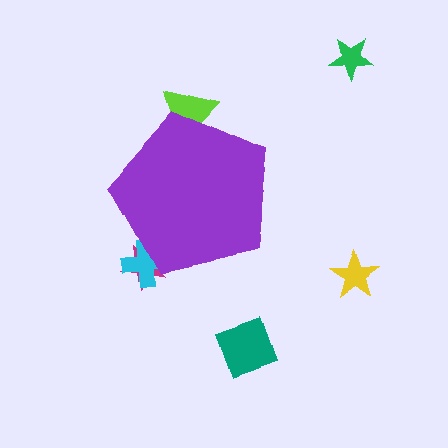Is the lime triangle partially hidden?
Yes, the lime triangle is partially hidden behind the purple pentagon.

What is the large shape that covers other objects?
A purple pentagon.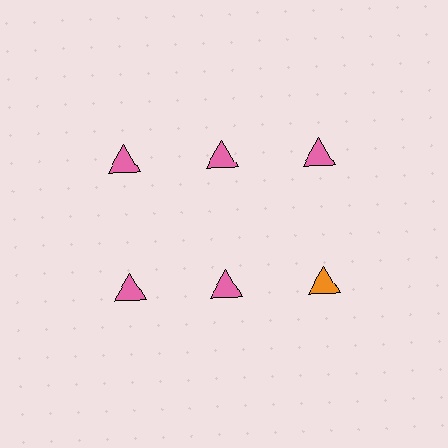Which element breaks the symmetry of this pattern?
The orange triangle in the second row, center column breaks the symmetry. All other shapes are pink triangles.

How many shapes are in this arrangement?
There are 6 shapes arranged in a grid pattern.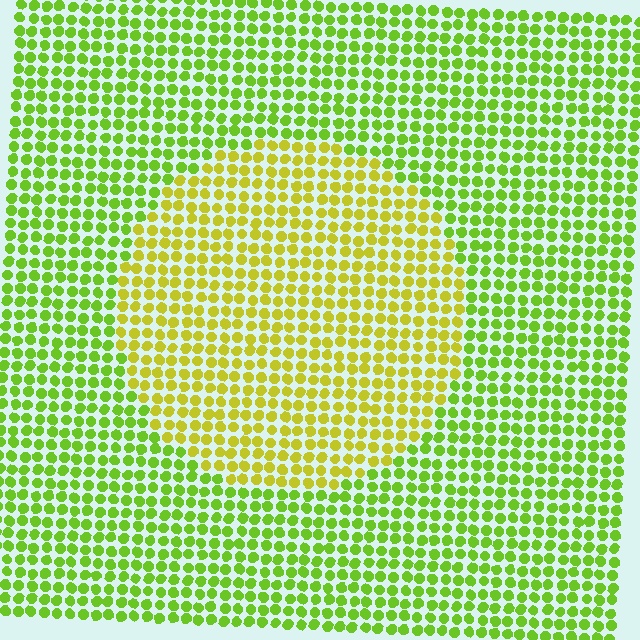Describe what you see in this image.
The image is filled with small lime elements in a uniform arrangement. A circle-shaped region is visible where the elements are tinted to a slightly different hue, forming a subtle color boundary.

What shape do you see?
I see a circle.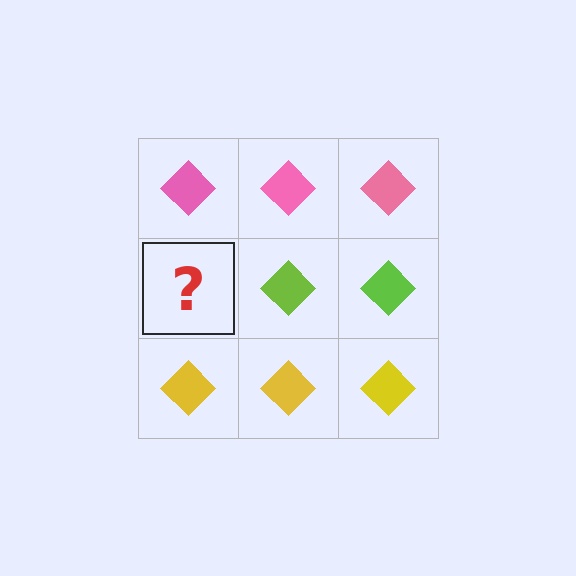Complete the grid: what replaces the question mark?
The question mark should be replaced with a lime diamond.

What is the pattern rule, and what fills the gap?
The rule is that each row has a consistent color. The gap should be filled with a lime diamond.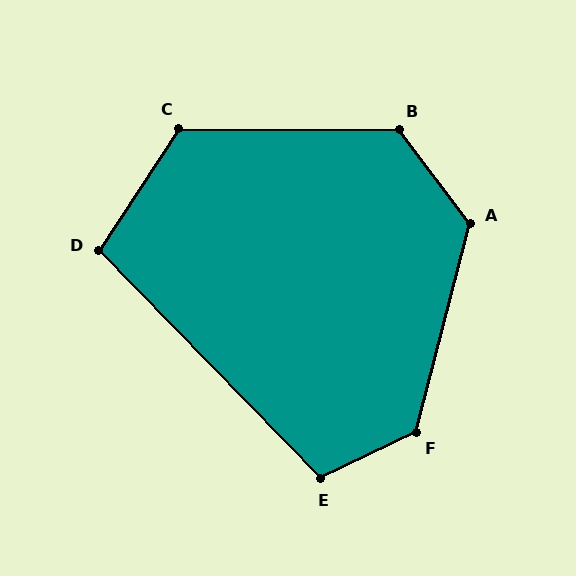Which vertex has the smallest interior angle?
D, at approximately 102 degrees.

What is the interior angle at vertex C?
Approximately 123 degrees (obtuse).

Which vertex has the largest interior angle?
F, at approximately 130 degrees.